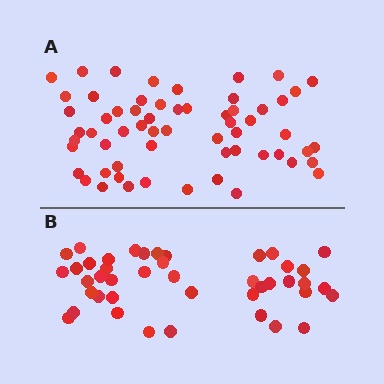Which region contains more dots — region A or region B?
Region A (the top region) has more dots.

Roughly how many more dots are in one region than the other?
Region A has approximately 15 more dots than region B.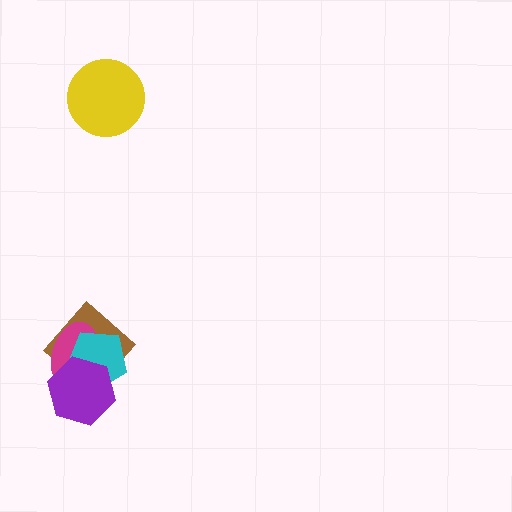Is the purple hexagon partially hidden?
No, no other shape covers it.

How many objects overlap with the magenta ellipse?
3 objects overlap with the magenta ellipse.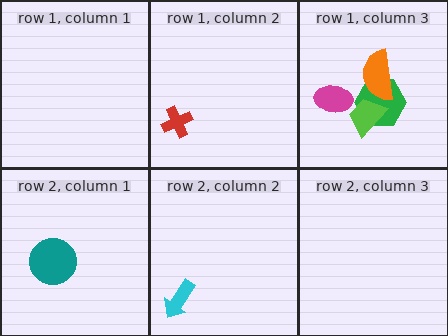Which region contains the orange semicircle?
The row 1, column 3 region.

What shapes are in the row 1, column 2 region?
The red cross.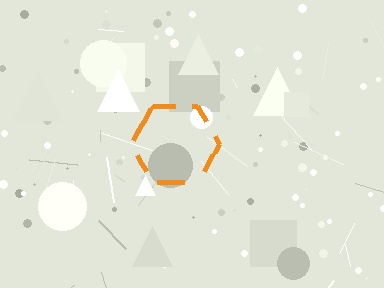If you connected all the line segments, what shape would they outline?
They would outline a hexagon.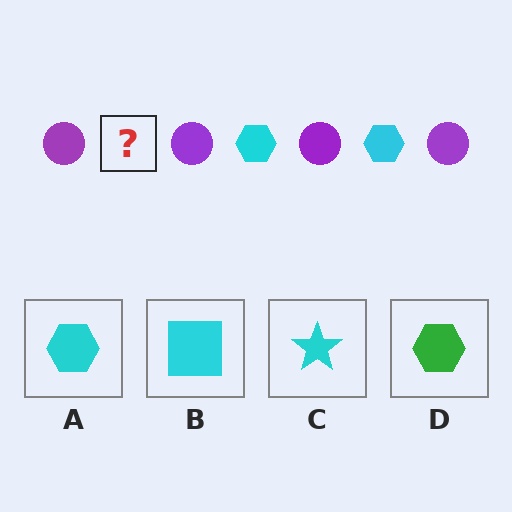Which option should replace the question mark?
Option A.